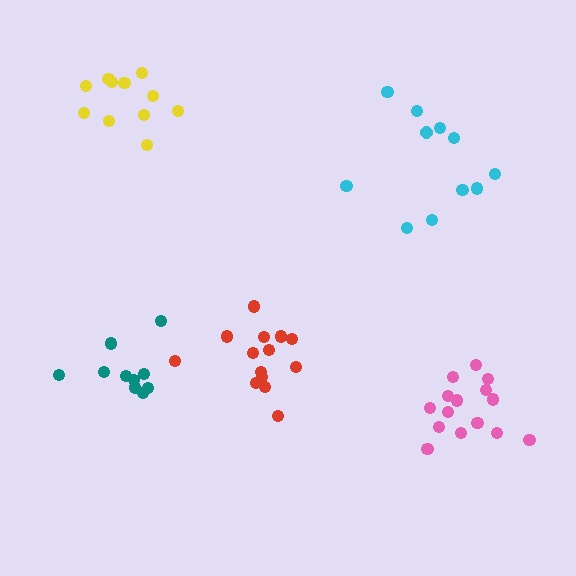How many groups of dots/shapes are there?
There are 5 groups.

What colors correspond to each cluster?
The clusters are colored: cyan, yellow, red, pink, teal.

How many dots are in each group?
Group 1: 11 dots, Group 2: 11 dots, Group 3: 14 dots, Group 4: 15 dots, Group 5: 10 dots (61 total).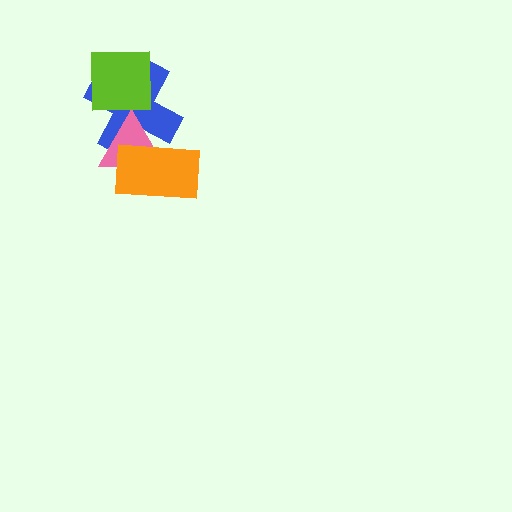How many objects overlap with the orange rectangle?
2 objects overlap with the orange rectangle.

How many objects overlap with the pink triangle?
2 objects overlap with the pink triangle.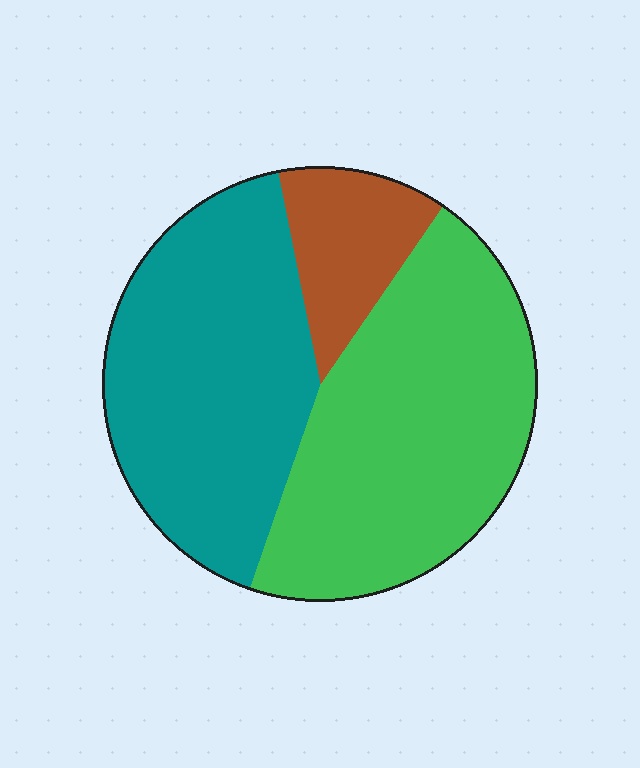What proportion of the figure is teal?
Teal covers around 40% of the figure.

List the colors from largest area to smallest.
From largest to smallest: green, teal, brown.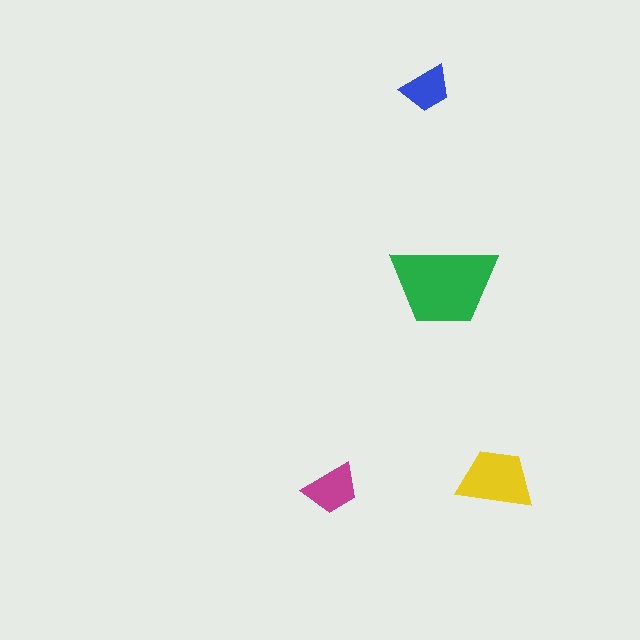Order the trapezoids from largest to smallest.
the green one, the yellow one, the magenta one, the blue one.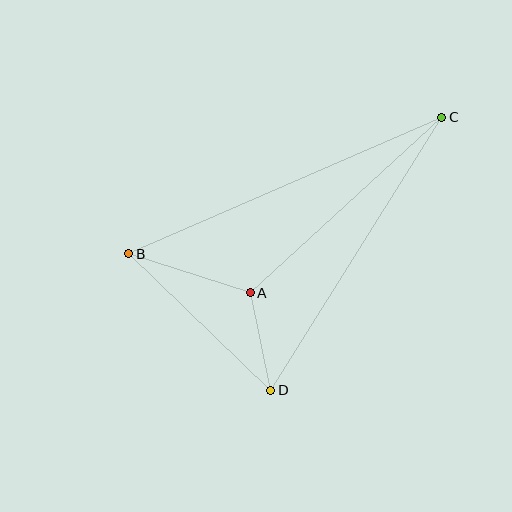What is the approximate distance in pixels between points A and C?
The distance between A and C is approximately 259 pixels.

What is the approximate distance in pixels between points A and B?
The distance between A and B is approximately 128 pixels.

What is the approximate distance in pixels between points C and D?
The distance between C and D is approximately 322 pixels.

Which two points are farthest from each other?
Points B and C are farthest from each other.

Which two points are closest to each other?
Points A and D are closest to each other.